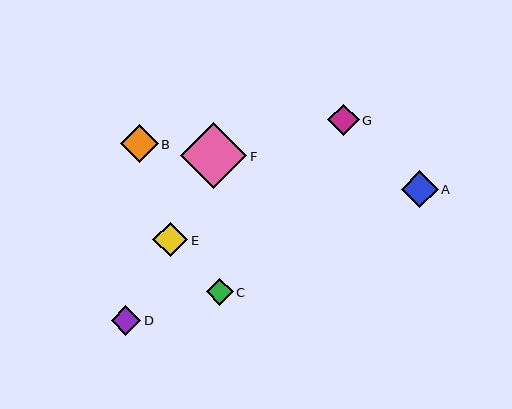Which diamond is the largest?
Diamond F is the largest with a size of approximately 66 pixels.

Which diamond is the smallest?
Diamond C is the smallest with a size of approximately 26 pixels.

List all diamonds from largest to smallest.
From largest to smallest: F, B, A, E, G, D, C.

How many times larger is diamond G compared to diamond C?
Diamond G is approximately 1.2 times the size of diamond C.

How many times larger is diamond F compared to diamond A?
Diamond F is approximately 1.8 times the size of diamond A.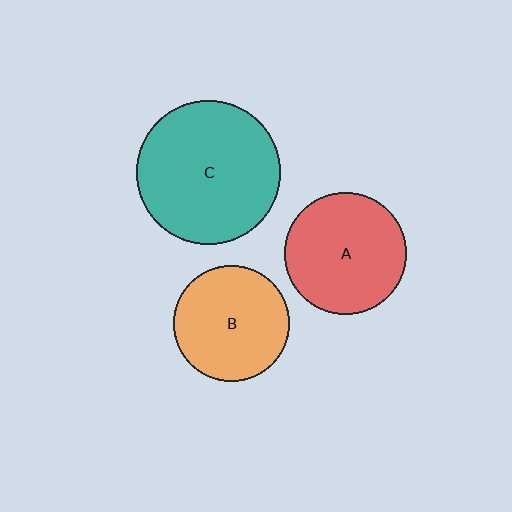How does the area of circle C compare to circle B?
Approximately 1.5 times.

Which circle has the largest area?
Circle C (teal).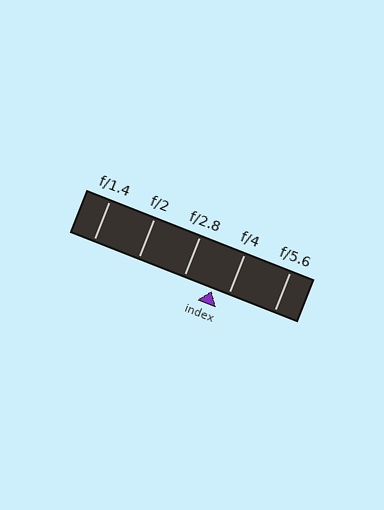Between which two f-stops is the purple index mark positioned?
The index mark is between f/2.8 and f/4.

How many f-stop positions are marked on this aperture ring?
There are 5 f-stop positions marked.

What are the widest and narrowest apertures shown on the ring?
The widest aperture shown is f/1.4 and the narrowest is f/5.6.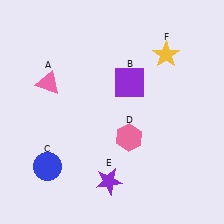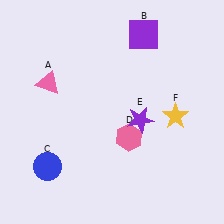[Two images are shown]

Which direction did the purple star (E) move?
The purple star (E) moved up.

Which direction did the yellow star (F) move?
The yellow star (F) moved down.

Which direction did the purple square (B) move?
The purple square (B) moved up.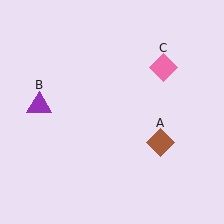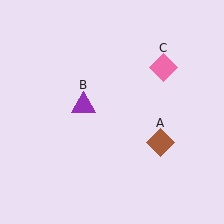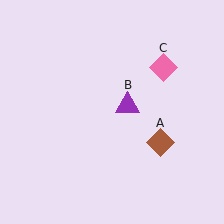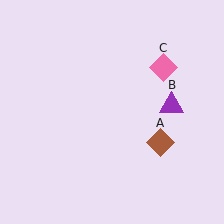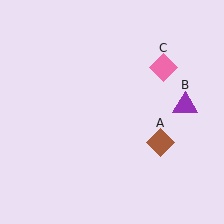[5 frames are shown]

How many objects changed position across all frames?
1 object changed position: purple triangle (object B).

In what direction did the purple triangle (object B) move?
The purple triangle (object B) moved right.